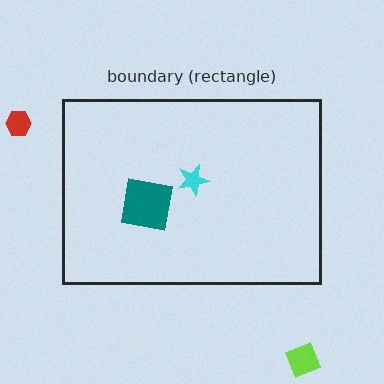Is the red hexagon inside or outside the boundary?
Outside.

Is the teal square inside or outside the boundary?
Inside.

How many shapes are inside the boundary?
2 inside, 2 outside.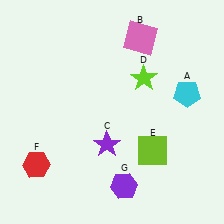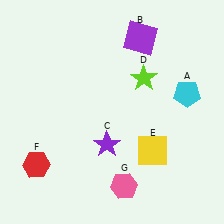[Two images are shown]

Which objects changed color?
B changed from pink to purple. E changed from lime to yellow. G changed from purple to pink.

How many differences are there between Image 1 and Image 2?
There are 3 differences between the two images.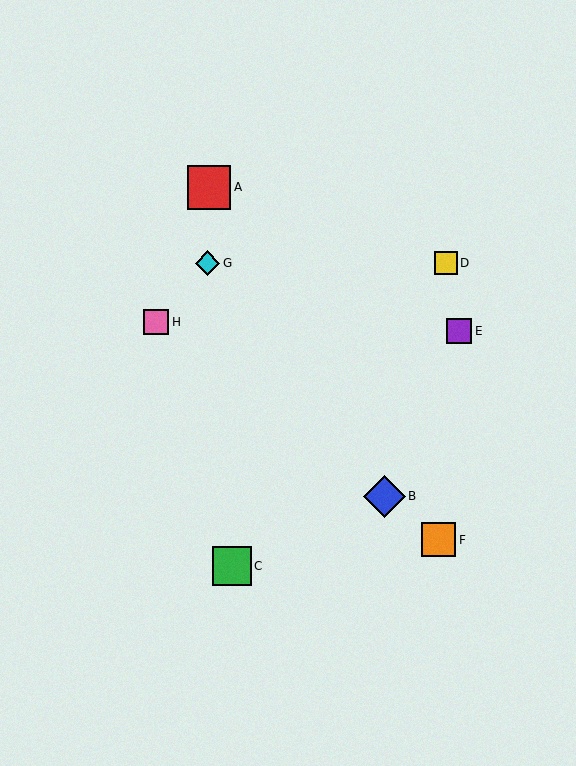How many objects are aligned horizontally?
2 objects (D, G) are aligned horizontally.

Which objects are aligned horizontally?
Objects D, G are aligned horizontally.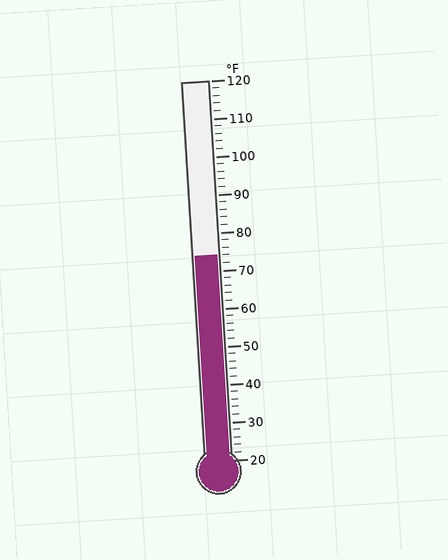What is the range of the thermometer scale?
The thermometer scale ranges from 20°F to 120°F.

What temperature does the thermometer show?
The thermometer shows approximately 74°F.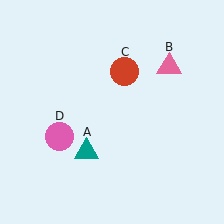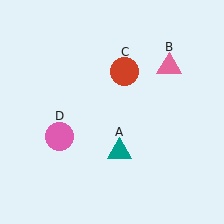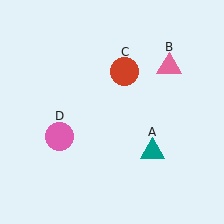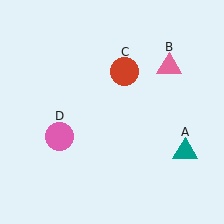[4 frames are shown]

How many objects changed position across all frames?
1 object changed position: teal triangle (object A).